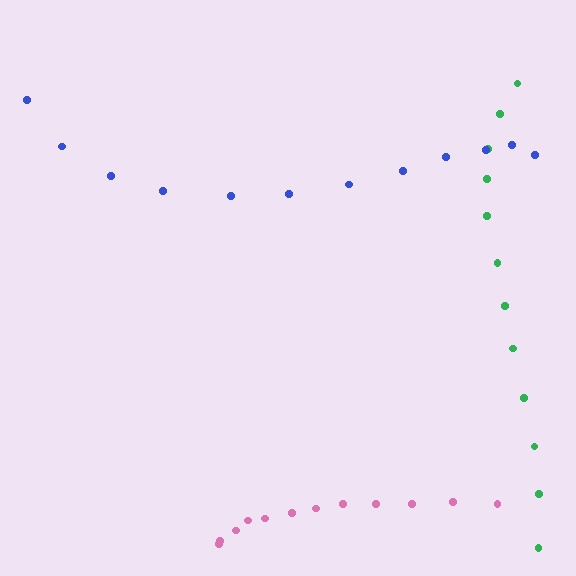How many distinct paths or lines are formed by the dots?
There are 3 distinct paths.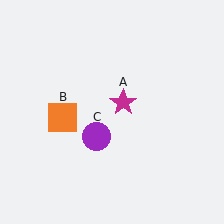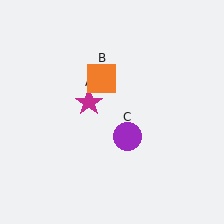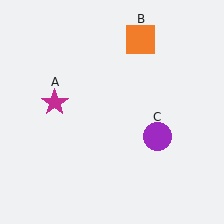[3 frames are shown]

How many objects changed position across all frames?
3 objects changed position: magenta star (object A), orange square (object B), purple circle (object C).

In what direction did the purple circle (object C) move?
The purple circle (object C) moved right.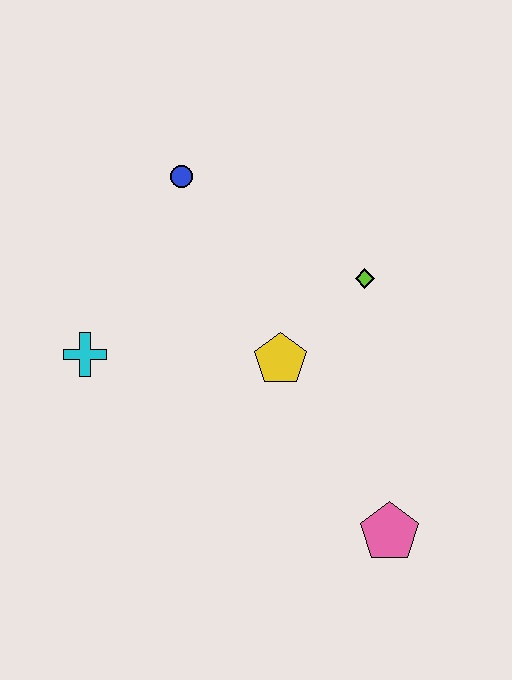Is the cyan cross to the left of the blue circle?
Yes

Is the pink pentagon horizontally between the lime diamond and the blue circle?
No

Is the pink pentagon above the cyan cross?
No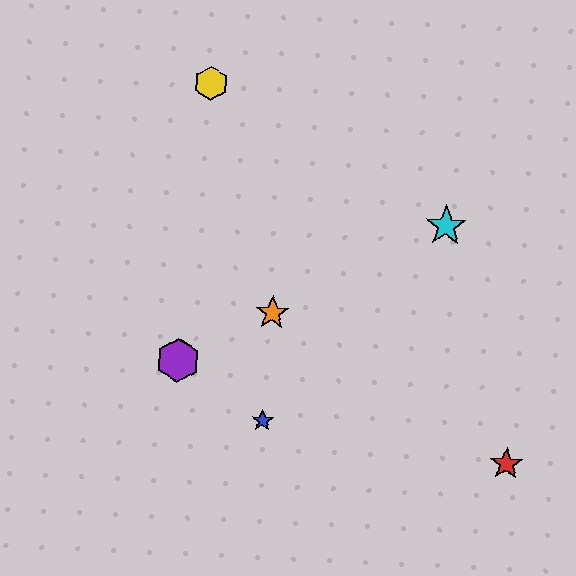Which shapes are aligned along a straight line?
The green hexagon, the purple hexagon, the orange star, the cyan star are aligned along a straight line.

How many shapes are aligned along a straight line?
4 shapes (the green hexagon, the purple hexagon, the orange star, the cyan star) are aligned along a straight line.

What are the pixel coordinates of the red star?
The red star is at (506, 464).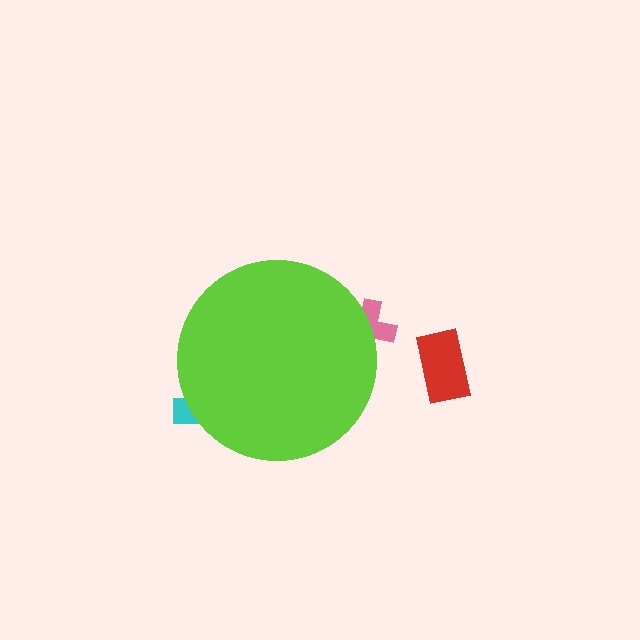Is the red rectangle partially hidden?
No, the red rectangle is fully visible.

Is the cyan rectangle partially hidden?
Yes, the cyan rectangle is partially hidden behind the lime circle.